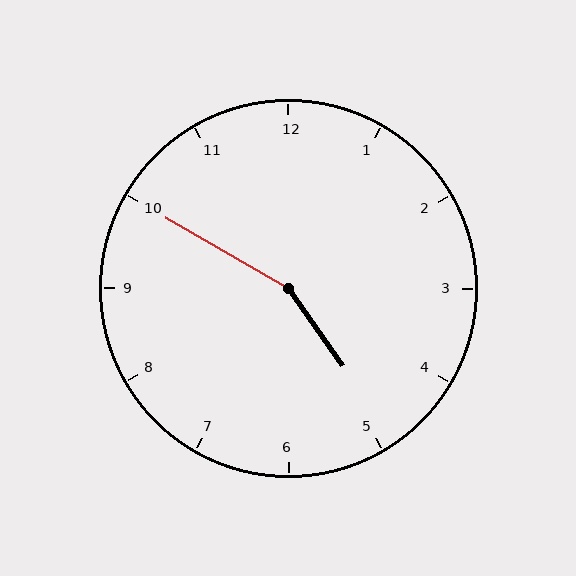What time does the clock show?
4:50.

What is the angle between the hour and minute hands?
Approximately 155 degrees.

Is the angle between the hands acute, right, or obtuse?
It is obtuse.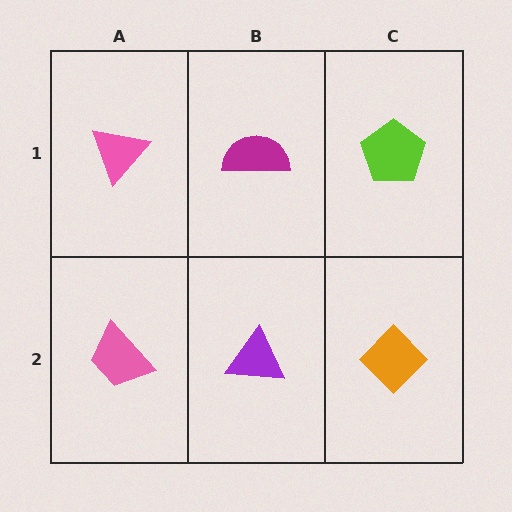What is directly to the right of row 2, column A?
A purple triangle.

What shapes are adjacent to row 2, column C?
A lime pentagon (row 1, column C), a purple triangle (row 2, column B).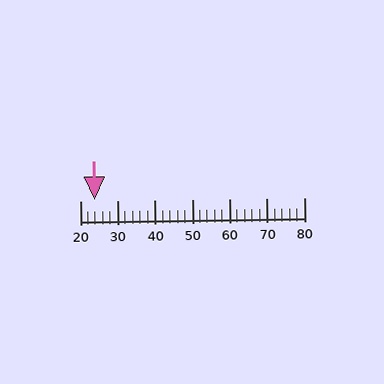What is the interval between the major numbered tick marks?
The major tick marks are spaced 10 units apart.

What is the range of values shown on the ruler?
The ruler shows values from 20 to 80.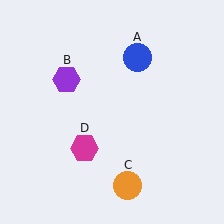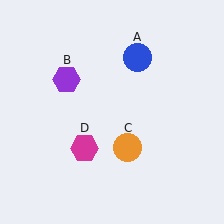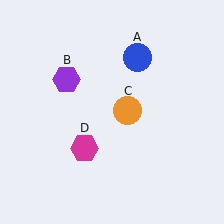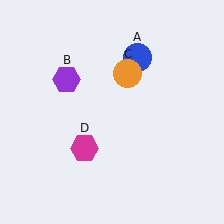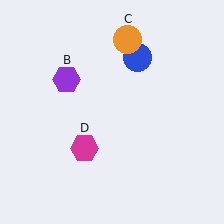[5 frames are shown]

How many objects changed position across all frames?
1 object changed position: orange circle (object C).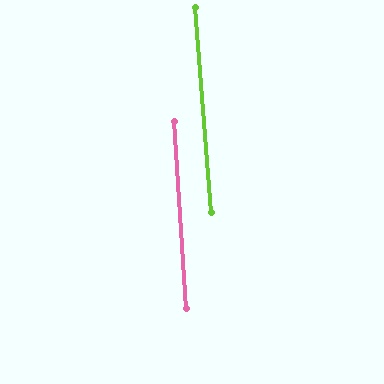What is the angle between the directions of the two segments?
Approximately 1 degree.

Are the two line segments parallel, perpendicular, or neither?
Parallel — their directions differ by only 0.8°.